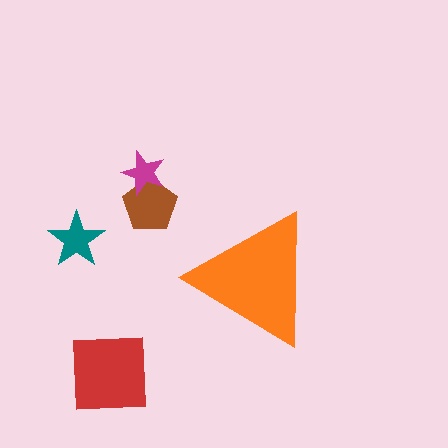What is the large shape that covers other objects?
An orange triangle.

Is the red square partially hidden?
No, the red square is fully visible.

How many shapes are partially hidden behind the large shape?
0 shapes are partially hidden.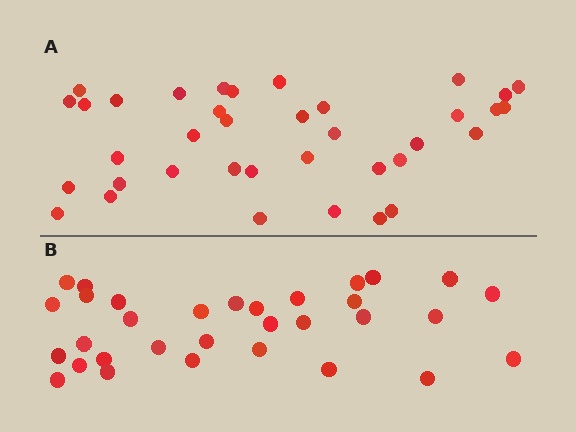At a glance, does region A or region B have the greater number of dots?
Region A (the top region) has more dots.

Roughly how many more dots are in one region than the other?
Region A has about 5 more dots than region B.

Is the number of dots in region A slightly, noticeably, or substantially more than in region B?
Region A has only slightly more — the two regions are fairly close. The ratio is roughly 1.2 to 1.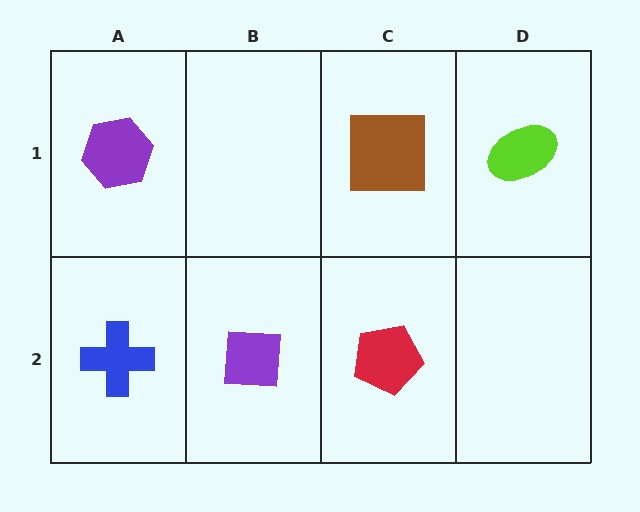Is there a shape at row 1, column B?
No, that cell is empty.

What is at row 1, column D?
A lime ellipse.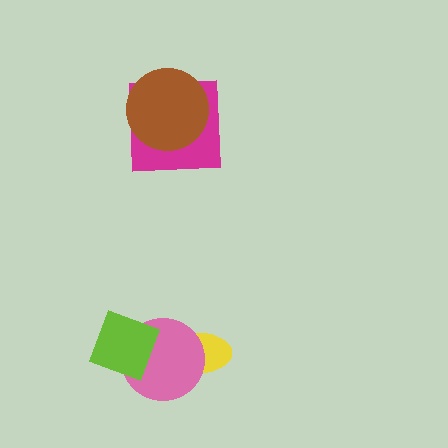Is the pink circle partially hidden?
Yes, it is partially covered by another shape.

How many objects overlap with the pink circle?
2 objects overlap with the pink circle.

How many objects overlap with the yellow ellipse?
1 object overlaps with the yellow ellipse.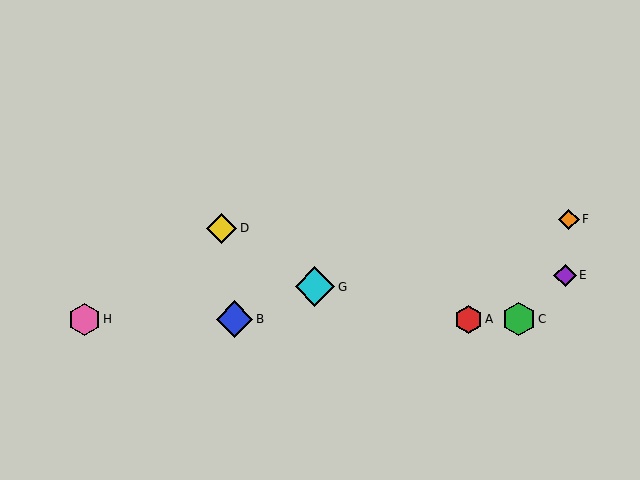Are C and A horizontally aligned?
Yes, both are at y≈319.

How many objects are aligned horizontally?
4 objects (A, B, C, H) are aligned horizontally.